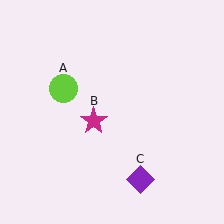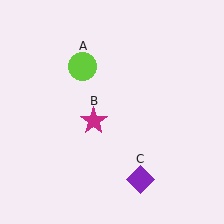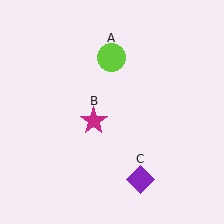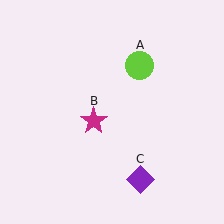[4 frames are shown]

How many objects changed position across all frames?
1 object changed position: lime circle (object A).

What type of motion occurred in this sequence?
The lime circle (object A) rotated clockwise around the center of the scene.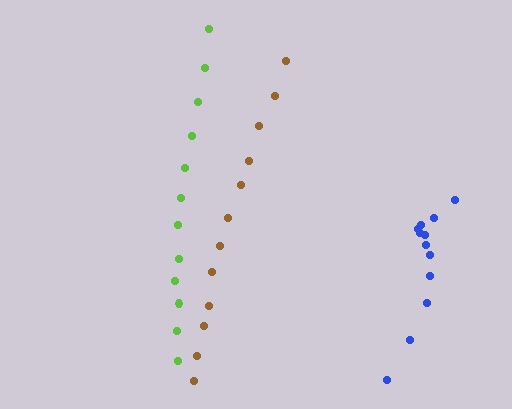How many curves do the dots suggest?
There are 3 distinct paths.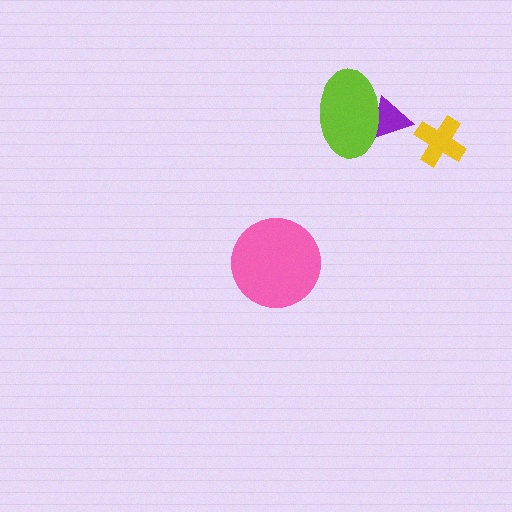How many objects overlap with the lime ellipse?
1 object overlaps with the lime ellipse.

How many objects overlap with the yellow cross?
0 objects overlap with the yellow cross.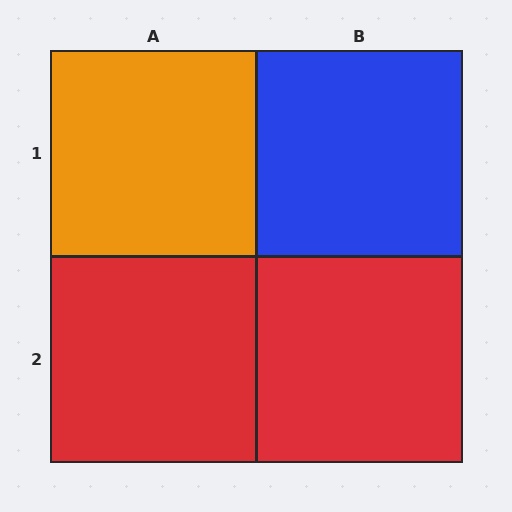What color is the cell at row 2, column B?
Red.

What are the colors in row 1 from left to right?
Orange, blue.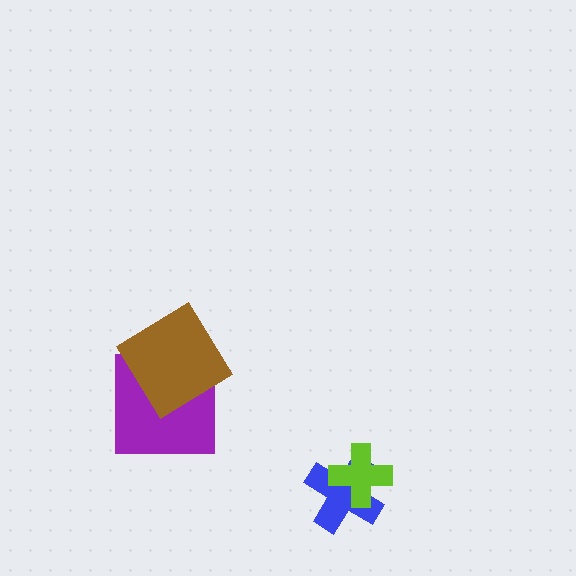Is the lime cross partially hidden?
No, no other shape covers it.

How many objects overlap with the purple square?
1 object overlaps with the purple square.